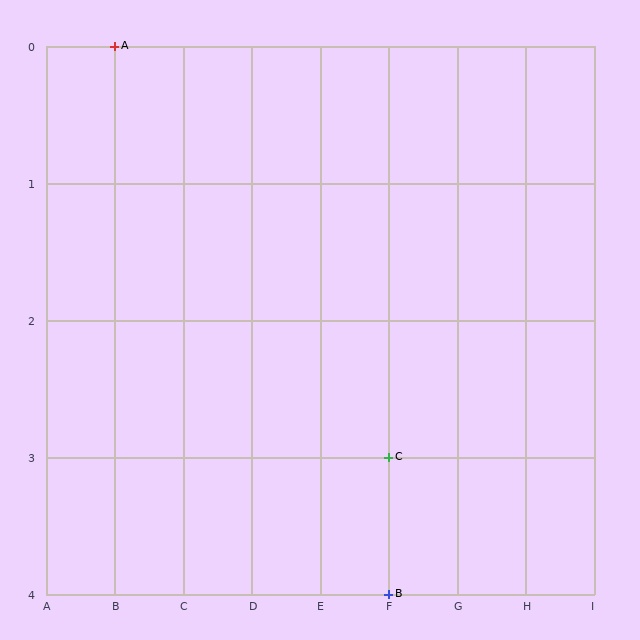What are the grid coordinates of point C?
Point C is at grid coordinates (F, 3).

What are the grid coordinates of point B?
Point B is at grid coordinates (F, 4).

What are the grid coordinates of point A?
Point A is at grid coordinates (B, 0).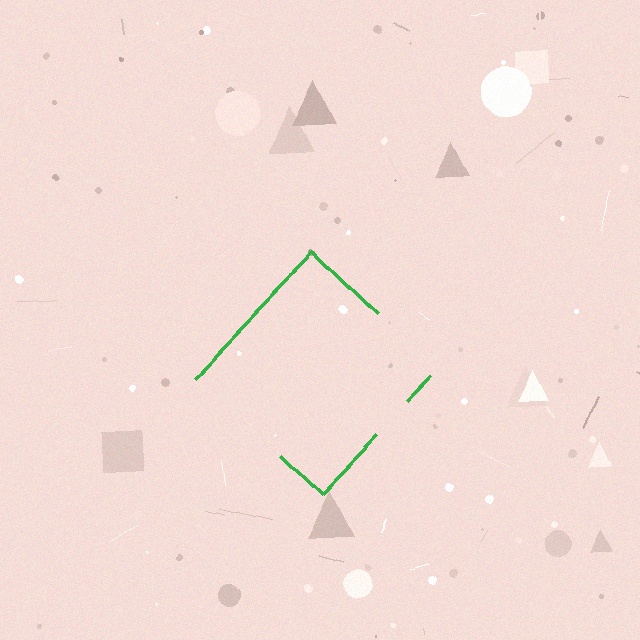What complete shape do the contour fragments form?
The contour fragments form a diamond.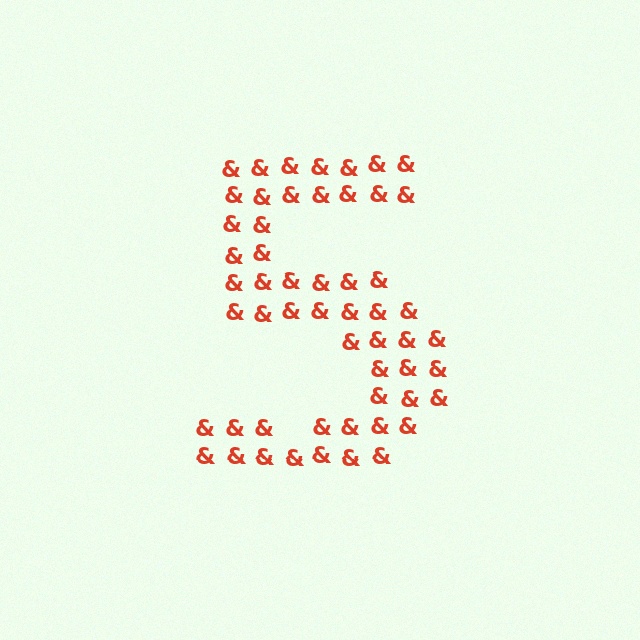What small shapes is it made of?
It is made of small ampersands.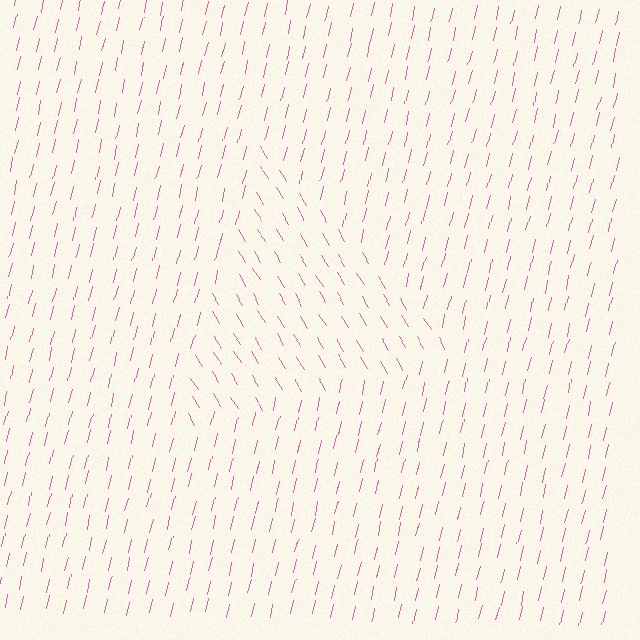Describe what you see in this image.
The image is filled with small pink line segments. A triangle region in the image has lines oriented differently from the surrounding lines, creating a visible texture boundary.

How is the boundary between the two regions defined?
The boundary is defined purely by a change in line orientation (approximately 45 degrees difference). All lines are the same color and thickness.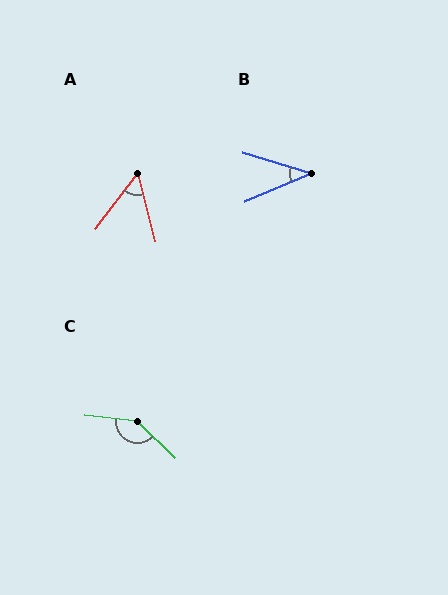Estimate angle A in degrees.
Approximately 52 degrees.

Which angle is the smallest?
B, at approximately 40 degrees.